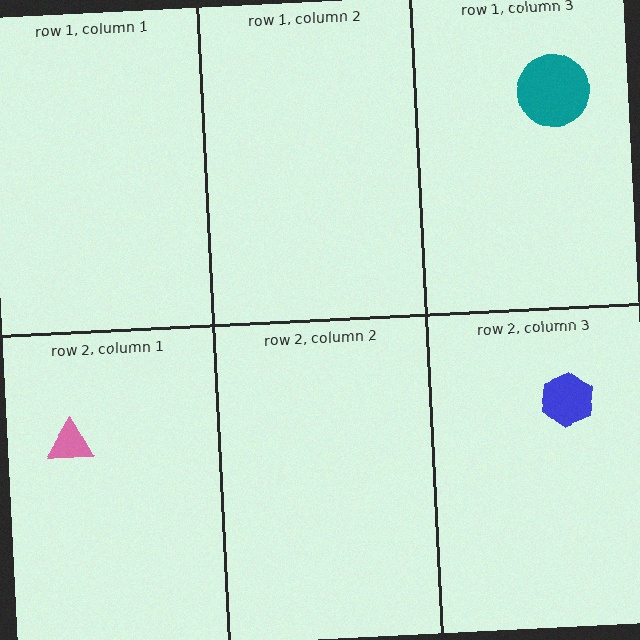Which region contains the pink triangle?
The row 2, column 1 region.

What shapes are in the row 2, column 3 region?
The blue hexagon.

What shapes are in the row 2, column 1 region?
The pink triangle.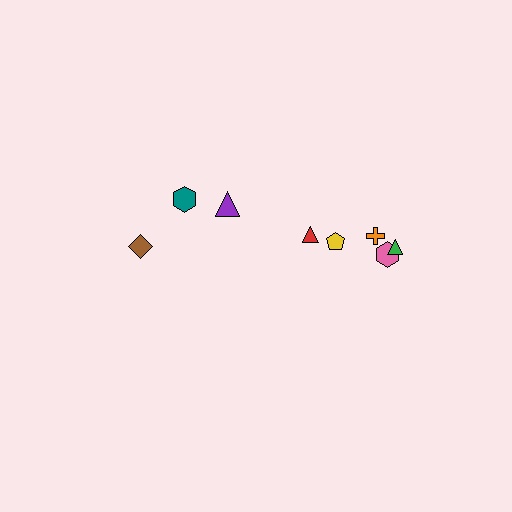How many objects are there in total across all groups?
There are 8 objects.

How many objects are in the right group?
There are 5 objects.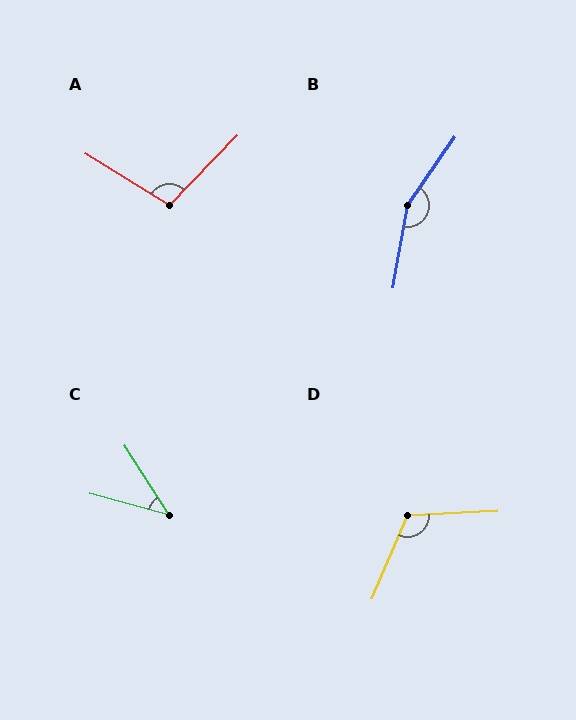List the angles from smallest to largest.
C (42°), A (103°), D (116°), B (155°).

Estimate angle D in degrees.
Approximately 116 degrees.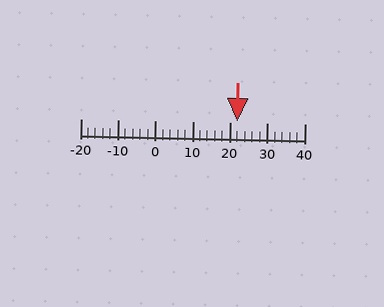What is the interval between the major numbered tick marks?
The major tick marks are spaced 10 units apart.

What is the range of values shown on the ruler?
The ruler shows values from -20 to 40.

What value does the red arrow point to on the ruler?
The red arrow points to approximately 22.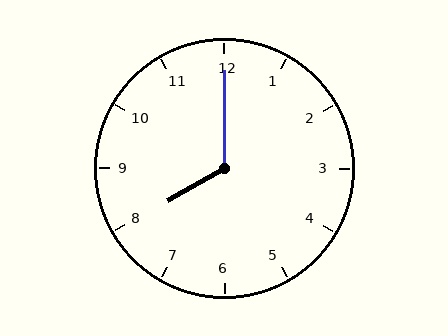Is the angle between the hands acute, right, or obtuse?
It is obtuse.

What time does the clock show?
8:00.